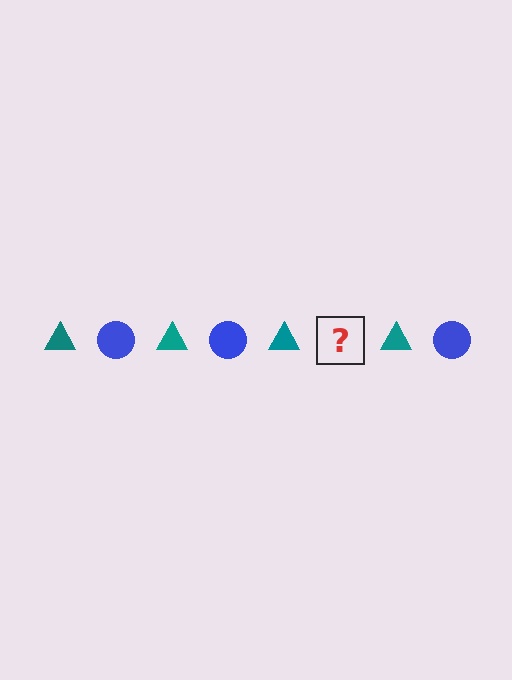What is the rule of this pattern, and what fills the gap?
The rule is that the pattern alternates between teal triangle and blue circle. The gap should be filled with a blue circle.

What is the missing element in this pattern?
The missing element is a blue circle.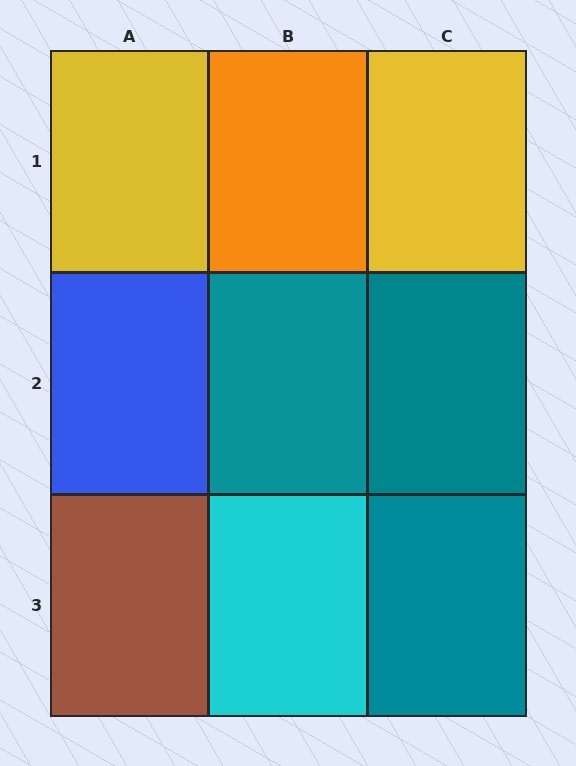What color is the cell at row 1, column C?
Yellow.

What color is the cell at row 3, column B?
Cyan.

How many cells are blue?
1 cell is blue.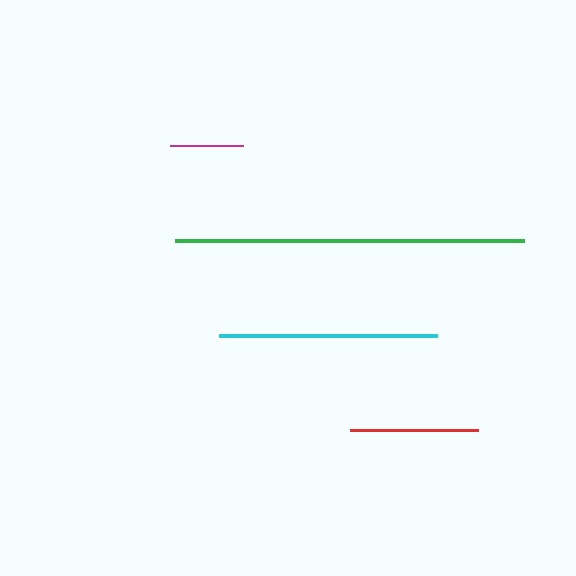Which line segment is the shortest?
The magenta line is the shortest at approximately 73 pixels.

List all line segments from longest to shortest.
From longest to shortest: green, cyan, red, magenta.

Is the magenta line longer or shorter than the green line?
The green line is longer than the magenta line.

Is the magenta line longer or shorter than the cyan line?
The cyan line is longer than the magenta line.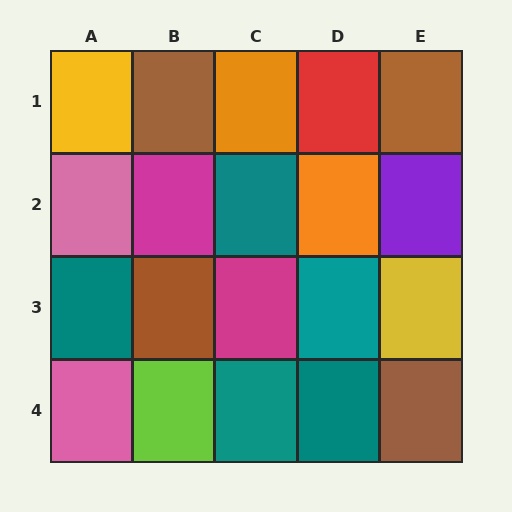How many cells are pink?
2 cells are pink.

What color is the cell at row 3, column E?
Yellow.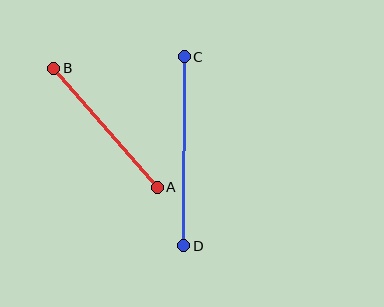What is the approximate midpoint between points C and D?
The midpoint is at approximately (184, 151) pixels.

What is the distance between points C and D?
The distance is approximately 189 pixels.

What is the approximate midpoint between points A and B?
The midpoint is at approximately (106, 128) pixels.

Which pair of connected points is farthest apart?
Points C and D are farthest apart.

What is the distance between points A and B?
The distance is approximately 158 pixels.